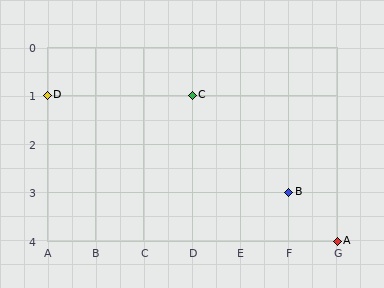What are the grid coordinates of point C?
Point C is at grid coordinates (D, 1).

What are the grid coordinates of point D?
Point D is at grid coordinates (A, 1).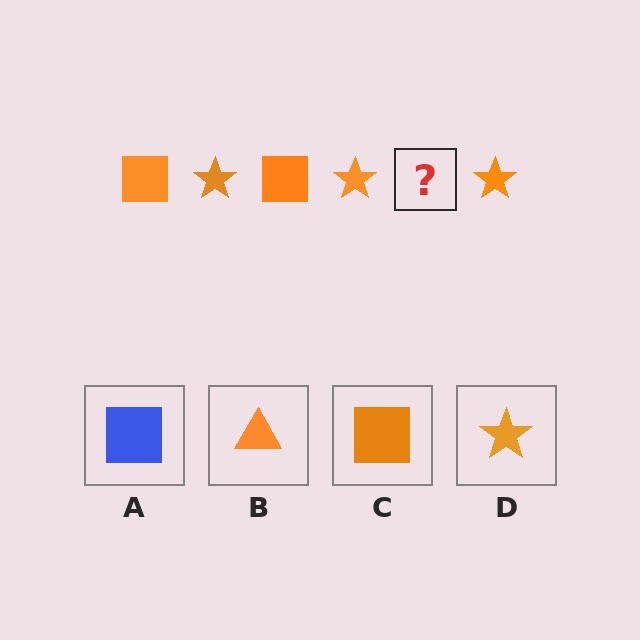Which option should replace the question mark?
Option C.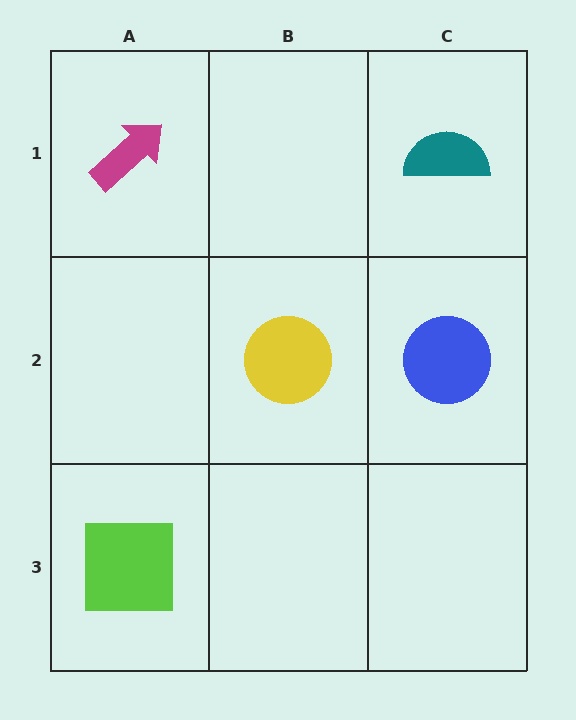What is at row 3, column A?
A lime square.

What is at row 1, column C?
A teal semicircle.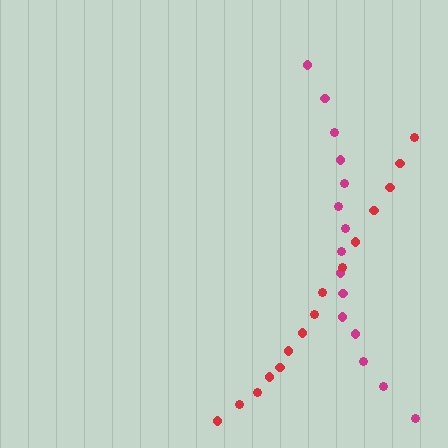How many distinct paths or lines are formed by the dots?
There are 2 distinct paths.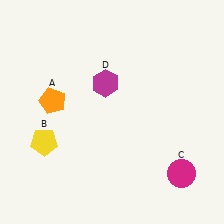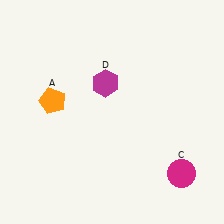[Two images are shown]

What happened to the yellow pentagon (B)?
The yellow pentagon (B) was removed in Image 2. It was in the bottom-left area of Image 1.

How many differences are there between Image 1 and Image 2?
There is 1 difference between the two images.